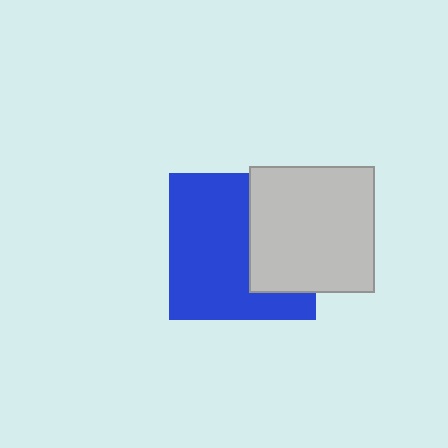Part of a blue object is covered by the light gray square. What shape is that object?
It is a square.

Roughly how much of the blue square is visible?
About half of it is visible (roughly 63%).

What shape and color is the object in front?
The object in front is a light gray square.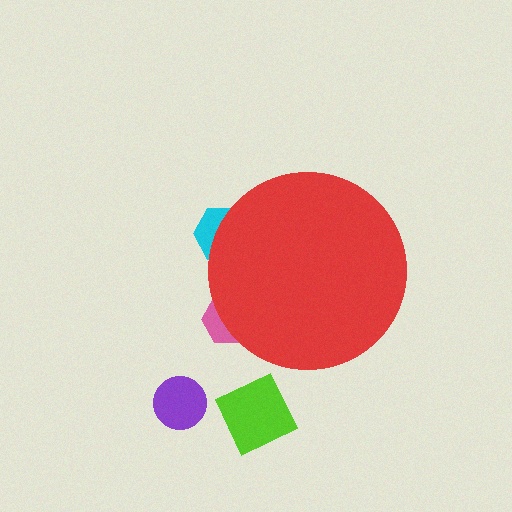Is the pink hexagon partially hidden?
Yes, the pink hexagon is partially hidden behind the red circle.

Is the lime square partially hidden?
No, the lime square is fully visible.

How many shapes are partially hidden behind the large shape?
2 shapes are partially hidden.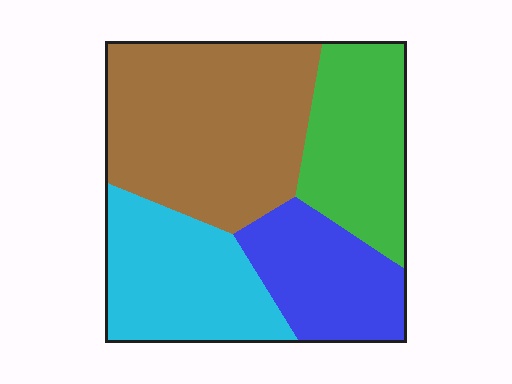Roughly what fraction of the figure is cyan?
Cyan takes up about one quarter (1/4) of the figure.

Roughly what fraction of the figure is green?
Green takes up about one fifth (1/5) of the figure.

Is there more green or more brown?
Brown.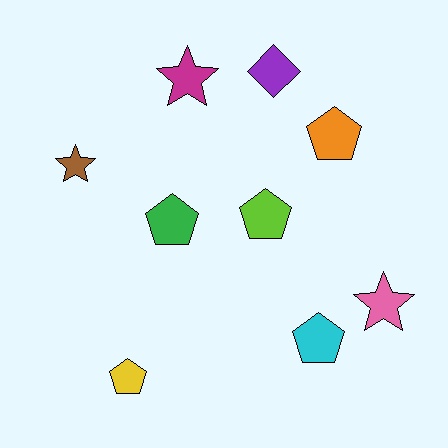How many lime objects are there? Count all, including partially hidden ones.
There is 1 lime object.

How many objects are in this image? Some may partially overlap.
There are 9 objects.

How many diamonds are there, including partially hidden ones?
There is 1 diamond.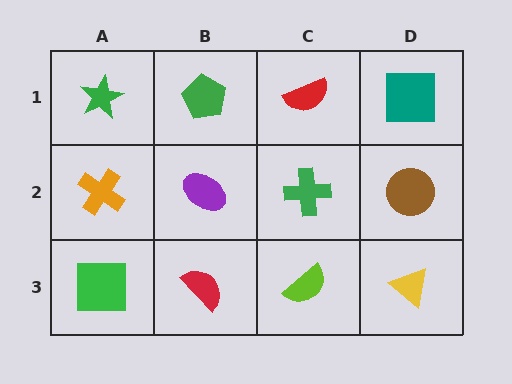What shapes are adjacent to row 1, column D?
A brown circle (row 2, column D), a red semicircle (row 1, column C).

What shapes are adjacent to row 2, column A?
A green star (row 1, column A), a green square (row 3, column A), a purple ellipse (row 2, column B).